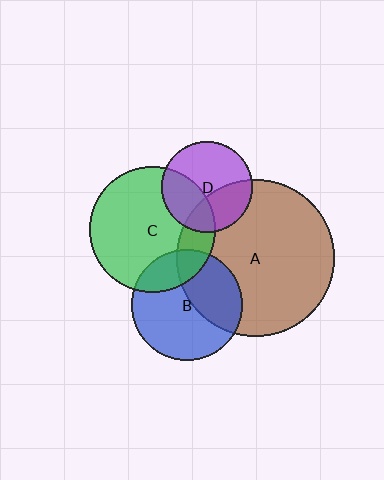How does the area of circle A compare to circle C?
Approximately 1.6 times.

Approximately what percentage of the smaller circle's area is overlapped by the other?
Approximately 40%.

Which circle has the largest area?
Circle A (brown).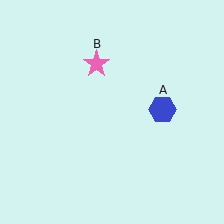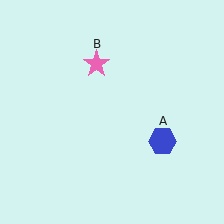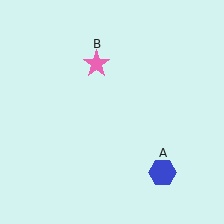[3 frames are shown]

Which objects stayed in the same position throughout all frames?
Pink star (object B) remained stationary.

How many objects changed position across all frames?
1 object changed position: blue hexagon (object A).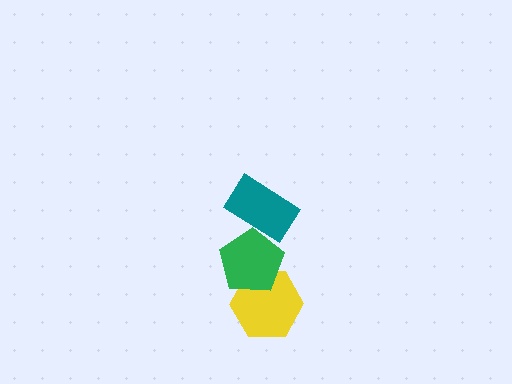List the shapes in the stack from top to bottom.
From top to bottom: the teal rectangle, the green pentagon, the yellow hexagon.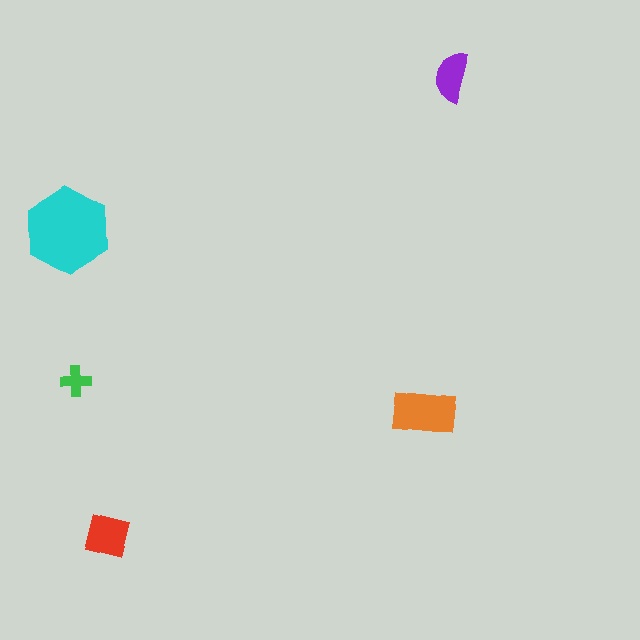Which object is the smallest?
The green cross.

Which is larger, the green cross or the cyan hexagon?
The cyan hexagon.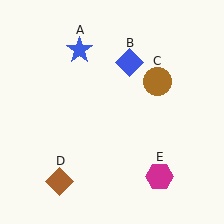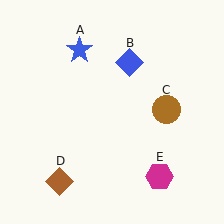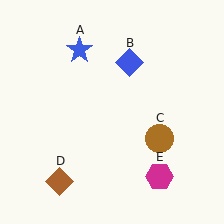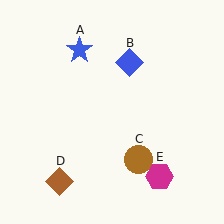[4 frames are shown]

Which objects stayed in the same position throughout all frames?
Blue star (object A) and blue diamond (object B) and brown diamond (object D) and magenta hexagon (object E) remained stationary.